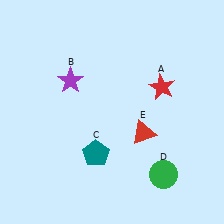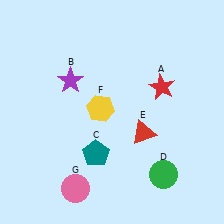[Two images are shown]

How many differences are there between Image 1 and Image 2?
There are 2 differences between the two images.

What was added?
A yellow hexagon (F), a pink circle (G) were added in Image 2.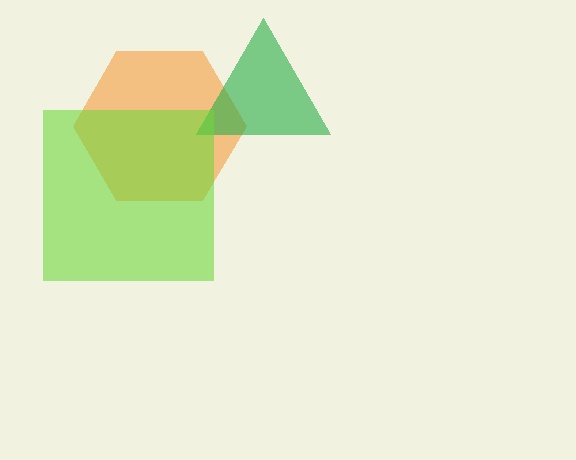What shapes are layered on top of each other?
The layered shapes are: an orange hexagon, a green triangle, a lime square.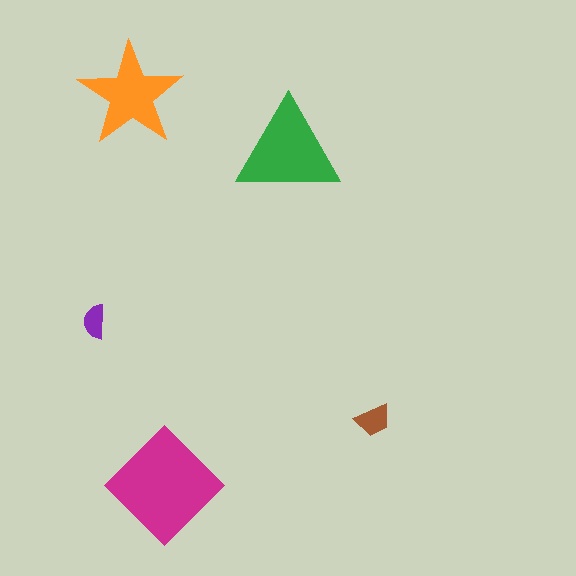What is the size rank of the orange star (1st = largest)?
3rd.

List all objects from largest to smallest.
The magenta diamond, the green triangle, the orange star, the brown trapezoid, the purple semicircle.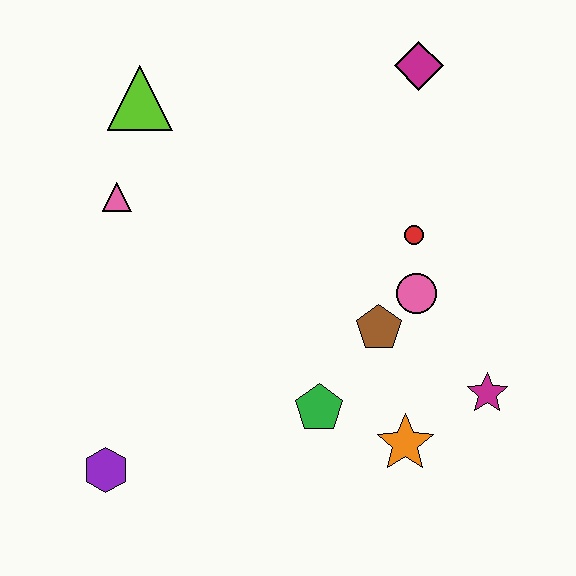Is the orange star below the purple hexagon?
No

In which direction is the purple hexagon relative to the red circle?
The purple hexagon is to the left of the red circle.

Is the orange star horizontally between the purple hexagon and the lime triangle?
No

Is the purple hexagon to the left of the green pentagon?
Yes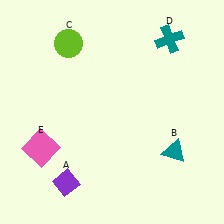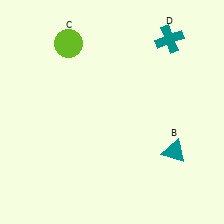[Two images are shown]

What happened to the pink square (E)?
The pink square (E) was removed in Image 2. It was in the bottom-left area of Image 1.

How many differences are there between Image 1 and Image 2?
There are 2 differences between the two images.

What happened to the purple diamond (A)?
The purple diamond (A) was removed in Image 2. It was in the bottom-left area of Image 1.